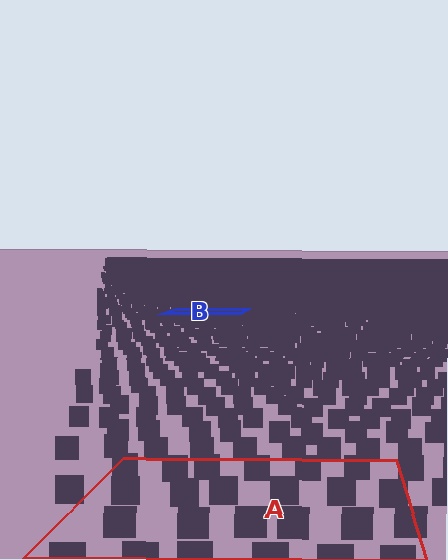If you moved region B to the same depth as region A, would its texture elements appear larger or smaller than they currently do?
They would appear larger. At a closer depth, the same texture elements are projected at a bigger on-screen size.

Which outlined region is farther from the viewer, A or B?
Region B is farther from the viewer — the texture elements inside it appear smaller and more densely packed.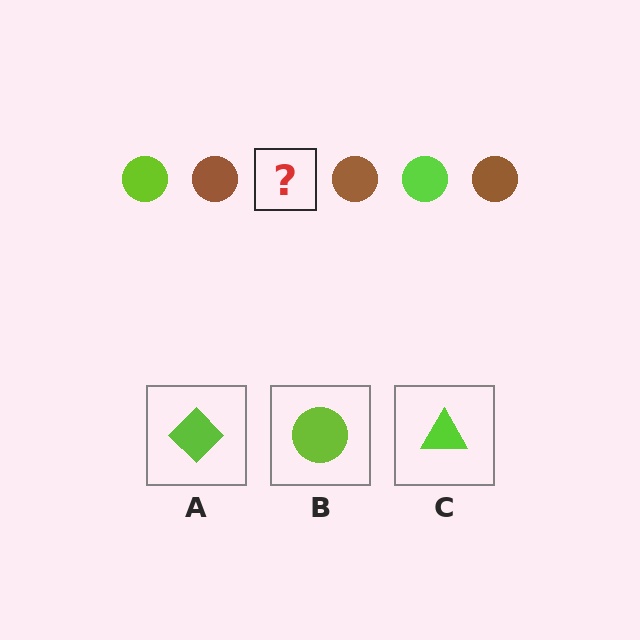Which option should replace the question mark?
Option B.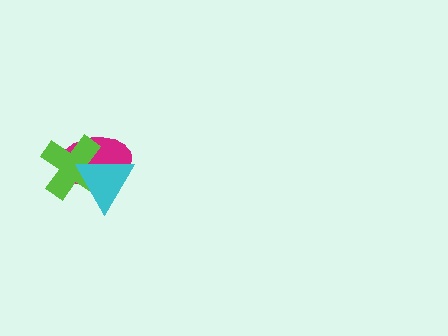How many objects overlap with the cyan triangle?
2 objects overlap with the cyan triangle.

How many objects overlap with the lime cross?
2 objects overlap with the lime cross.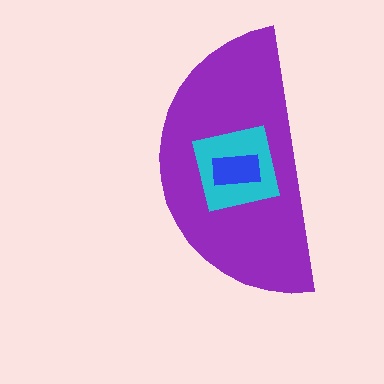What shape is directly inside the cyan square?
The blue rectangle.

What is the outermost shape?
The purple semicircle.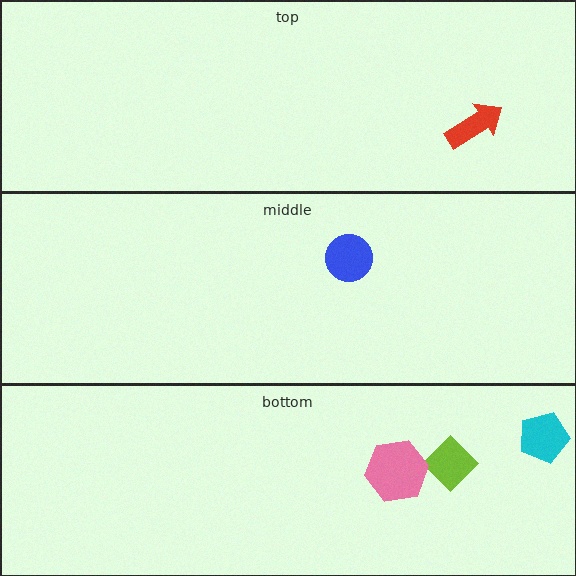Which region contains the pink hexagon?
The bottom region.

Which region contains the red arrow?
The top region.